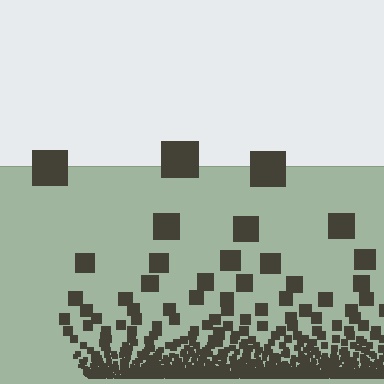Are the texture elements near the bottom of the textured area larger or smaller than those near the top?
Smaller. The gradient is inverted — elements near the bottom are smaller and denser.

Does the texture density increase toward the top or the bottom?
Density increases toward the bottom.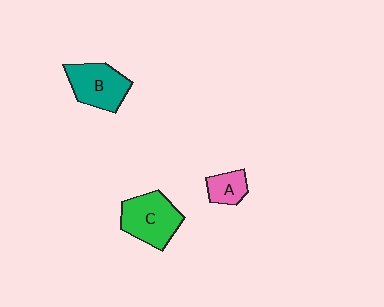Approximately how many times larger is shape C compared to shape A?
Approximately 2.2 times.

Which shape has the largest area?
Shape C (green).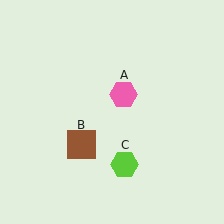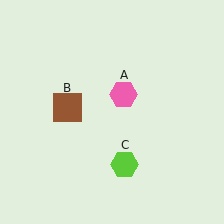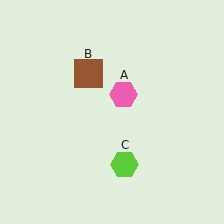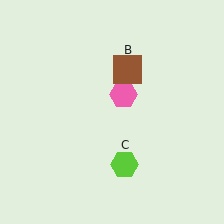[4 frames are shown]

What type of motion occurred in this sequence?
The brown square (object B) rotated clockwise around the center of the scene.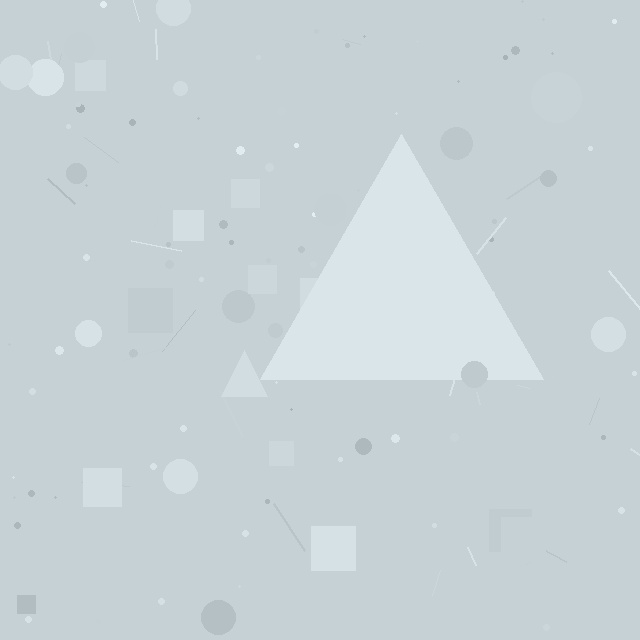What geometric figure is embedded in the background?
A triangle is embedded in the background.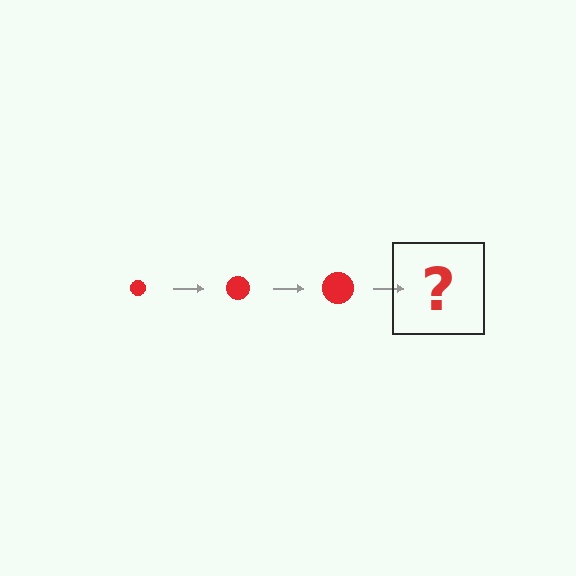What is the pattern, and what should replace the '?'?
The pattern is that the circle gets progressively larger each step. The '?' should be a red circle, larger than the previous one.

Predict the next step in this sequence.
The next step is a red circle, larger than the previous one.